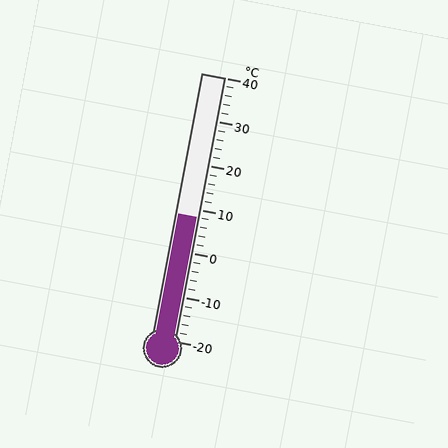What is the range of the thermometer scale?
The thermometer scale ranges from -20°C to 40°C.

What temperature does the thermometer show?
The thermometer shows approximately 8°C.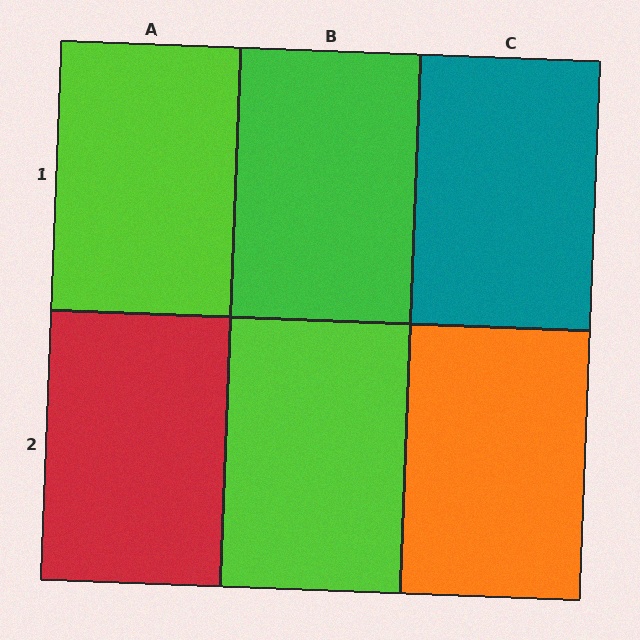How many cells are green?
1 cell is green.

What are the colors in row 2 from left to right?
Red, lime, orange.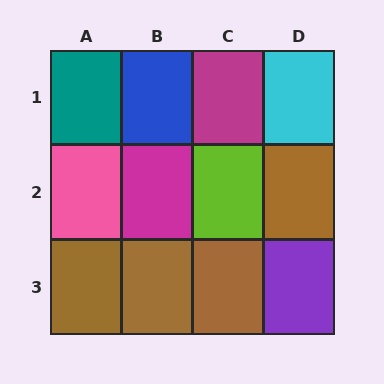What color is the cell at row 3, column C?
Brown.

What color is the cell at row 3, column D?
Purple.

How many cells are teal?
1 cell is teal.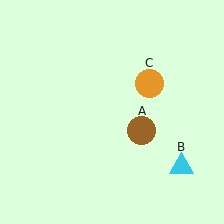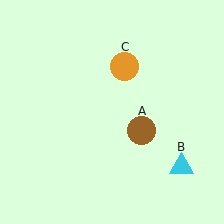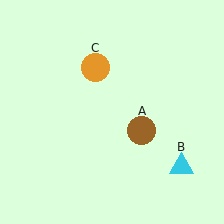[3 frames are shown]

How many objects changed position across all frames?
1 object changed position: orange circle (object C).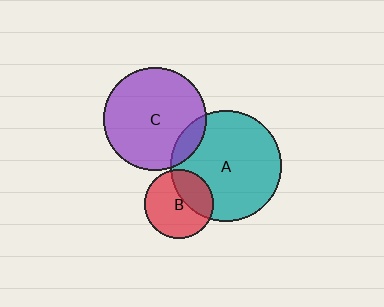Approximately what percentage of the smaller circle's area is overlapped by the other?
Approximately 35%.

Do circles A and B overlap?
Yes.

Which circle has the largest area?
Circle A (teal).